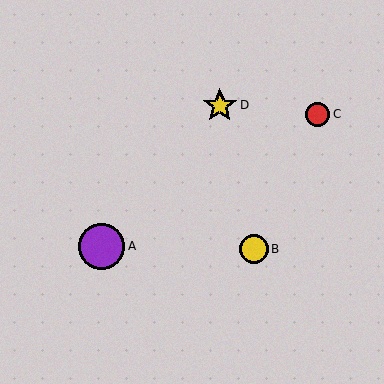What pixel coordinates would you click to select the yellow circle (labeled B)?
Click at (254, 249) to select the yellow circle B.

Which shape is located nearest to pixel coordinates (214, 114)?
The yellow star (labeled D) at (220, 105) is nearest to that location.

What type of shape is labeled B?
Shape B is a yellow circle.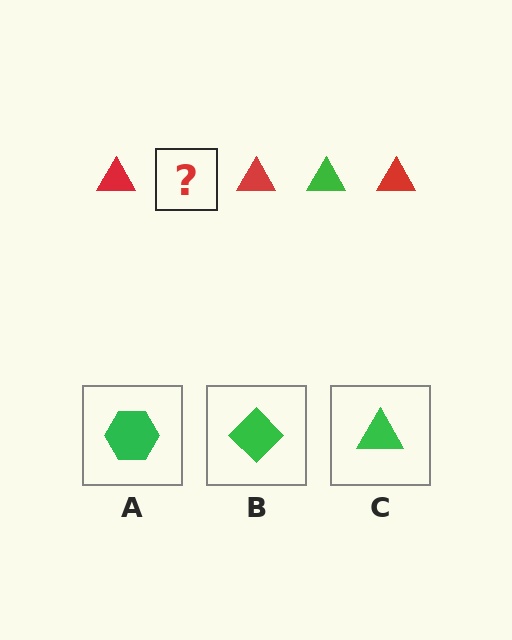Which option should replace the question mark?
Option C.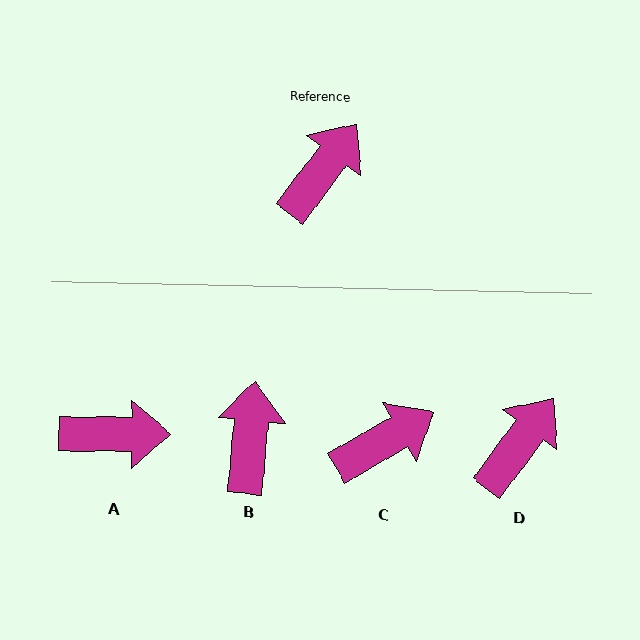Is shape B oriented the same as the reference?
No, it is off by about 32 degrees.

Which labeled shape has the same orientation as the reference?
D.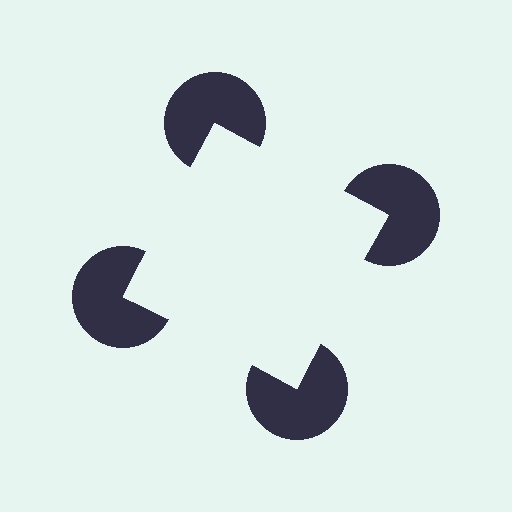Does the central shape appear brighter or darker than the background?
It typically appears slightly brighter than the background, even though no actual brightness change is drawn.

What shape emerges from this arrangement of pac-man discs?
An illusory square — its edges are inferred from the aligned wedge cuts in the pac-man discs, not physically drawn.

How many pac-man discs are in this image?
There are 4 — one at each vertex of the illusory square.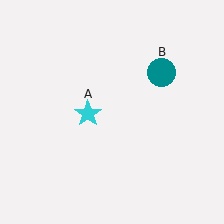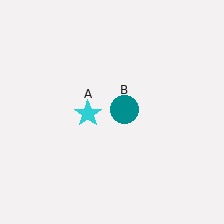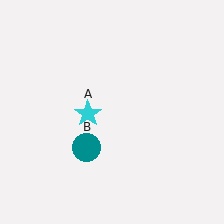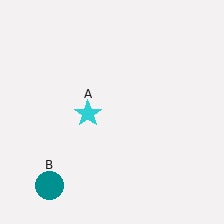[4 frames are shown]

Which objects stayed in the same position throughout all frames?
Cyan star (object A) remained stationary.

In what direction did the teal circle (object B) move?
The teal circle (object B) moved down and to the left.